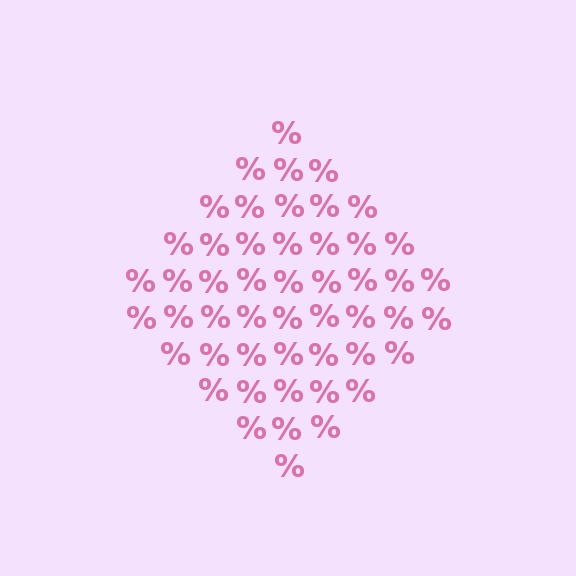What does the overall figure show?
The overall figure shows a diamond.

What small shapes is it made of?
It is made of small percent signs.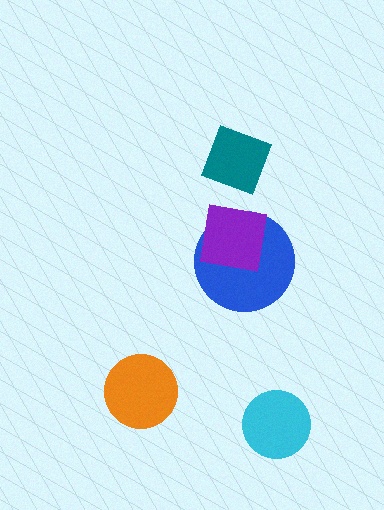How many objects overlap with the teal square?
0 objects overlap with the teal square.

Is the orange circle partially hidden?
No, no other shape covers it.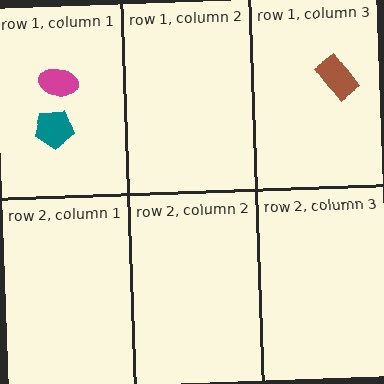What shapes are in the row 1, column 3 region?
The brown rectangle.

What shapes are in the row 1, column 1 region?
The magenta ellipse, the teal pentagon.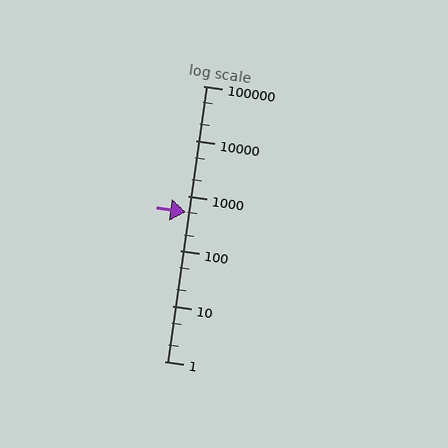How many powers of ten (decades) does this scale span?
The scale spans 5 decades, from 1 to 100000.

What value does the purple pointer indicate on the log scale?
The pointer indicates approximately 510.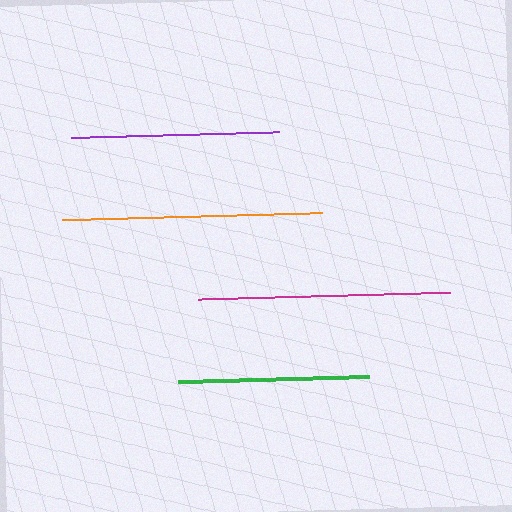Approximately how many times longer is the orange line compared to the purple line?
The orange line is approximately 1.2 times the length of the purple line.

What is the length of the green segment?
The green segment is approximately 191 pixels long.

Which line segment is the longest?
The orange line is the longest at approximately 260 pixels.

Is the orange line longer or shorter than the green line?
The orange line is longer than the green line.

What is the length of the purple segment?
The purple segment is approximately 208 pixels long.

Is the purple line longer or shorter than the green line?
The purple line is longer than the green line.